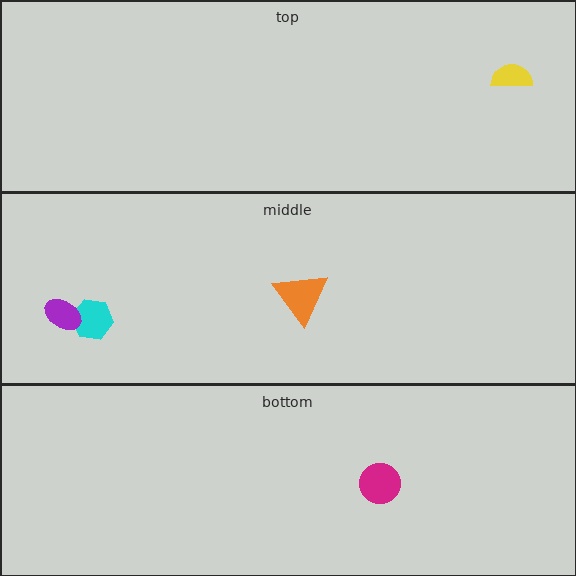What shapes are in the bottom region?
The magenta circle.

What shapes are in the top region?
The yellow semicircle.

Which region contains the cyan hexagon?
The middle region.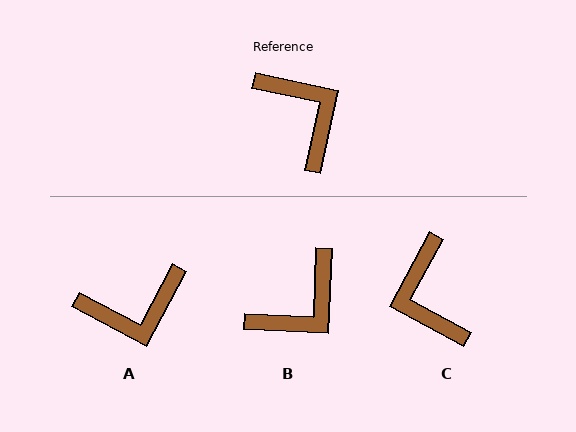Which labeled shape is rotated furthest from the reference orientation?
C, about 164 degrees away.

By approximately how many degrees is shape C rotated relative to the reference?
Approximately 164 degrees counter-clockwise.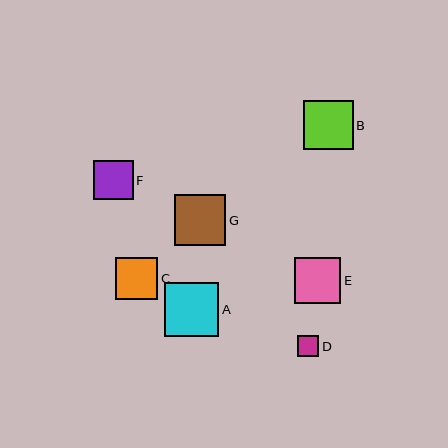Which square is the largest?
Square A is the largest with a size of approximately 54 pixels.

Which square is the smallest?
Square D is the smallest with a size of approximately 21 pixels.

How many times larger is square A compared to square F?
Square A is approximately 1.4 times the size of square F.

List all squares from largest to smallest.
From largest to smallest: A, G, B, E, C, F, D.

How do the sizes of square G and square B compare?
Square G and square B are approximately the same size.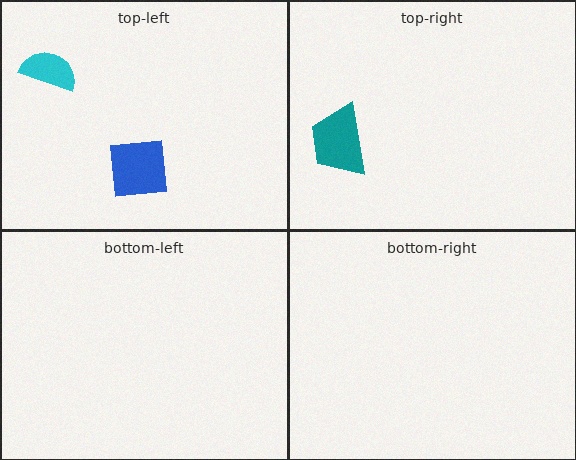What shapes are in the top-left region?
The blue square, the cyan semicircle.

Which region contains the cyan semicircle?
The top-left region.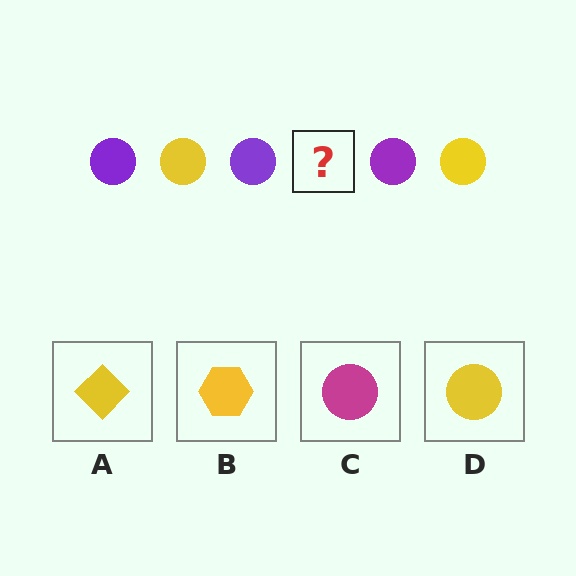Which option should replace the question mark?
Option D.